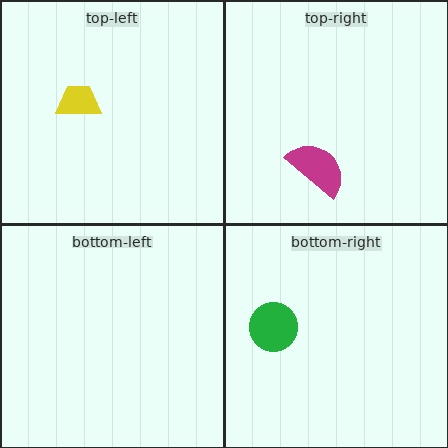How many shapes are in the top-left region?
1.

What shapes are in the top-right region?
The magenta semicircle.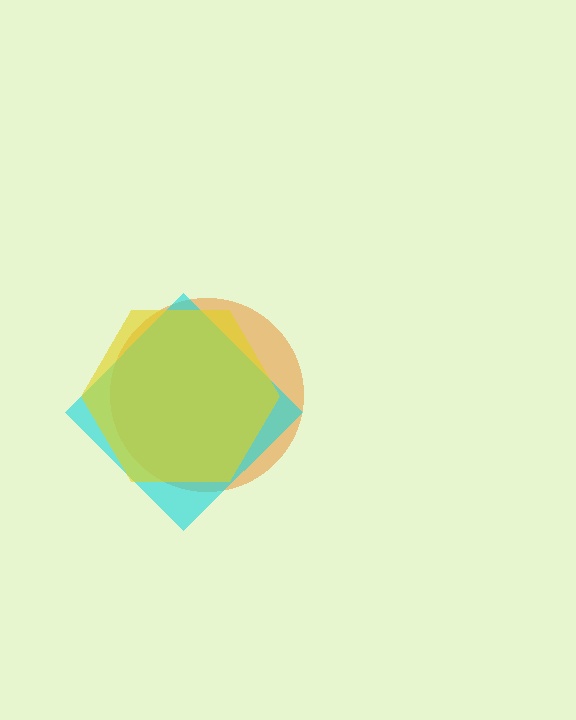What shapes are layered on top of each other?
The layered shapes are: an orange circle, a cyan diamond, a yellow hexagon.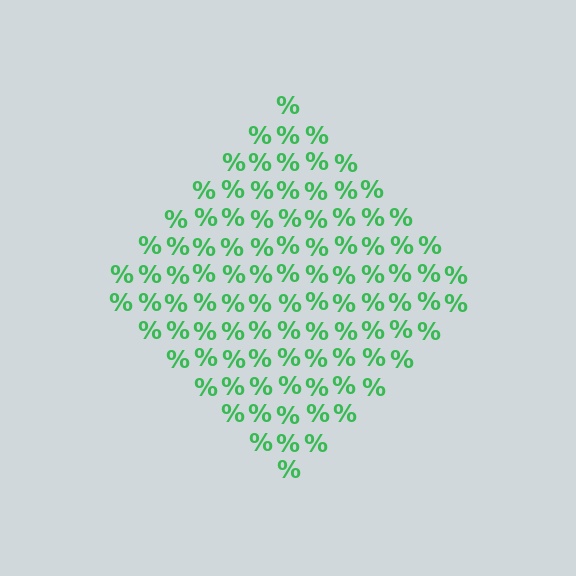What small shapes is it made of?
It is made of small percent signs.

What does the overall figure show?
The overall figure shows a diamond.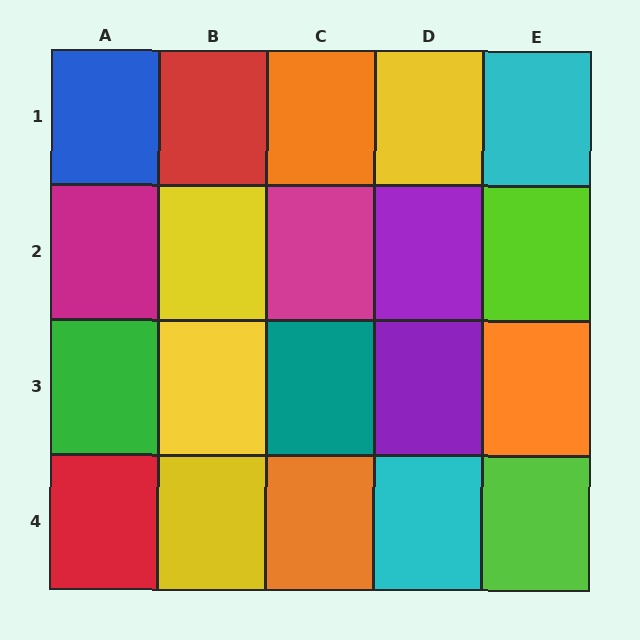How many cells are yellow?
4 cells are yellow.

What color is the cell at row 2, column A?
Magenta.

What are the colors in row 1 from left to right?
Blue, red, orange, yellow, cyan.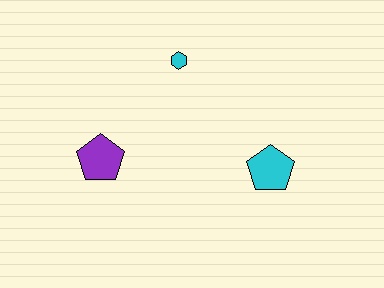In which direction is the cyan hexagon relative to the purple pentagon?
The cyan hexagon is above the purple pentagon.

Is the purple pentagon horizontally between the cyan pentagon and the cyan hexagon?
No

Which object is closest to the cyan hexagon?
The purple pentagon is closest to the cyan hexagon.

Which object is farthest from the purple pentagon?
The cyan pentagon is farthest from the purple pentagon.